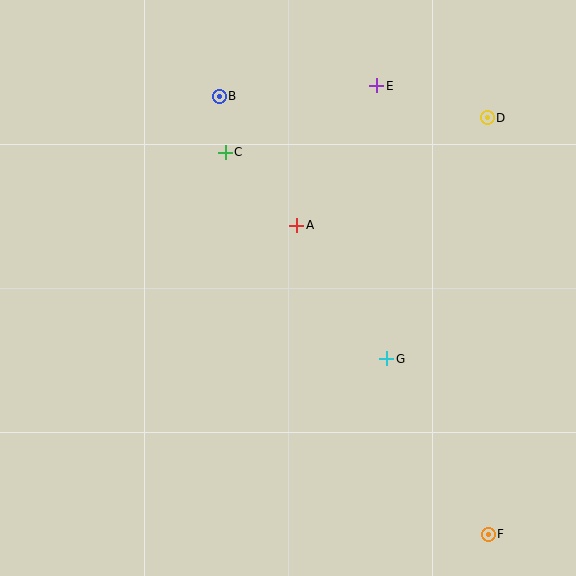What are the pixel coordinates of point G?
Point G is at (387, 359).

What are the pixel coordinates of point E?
Point E is at (376, 86).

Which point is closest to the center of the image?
Point A at (297, 225) is closest to the center.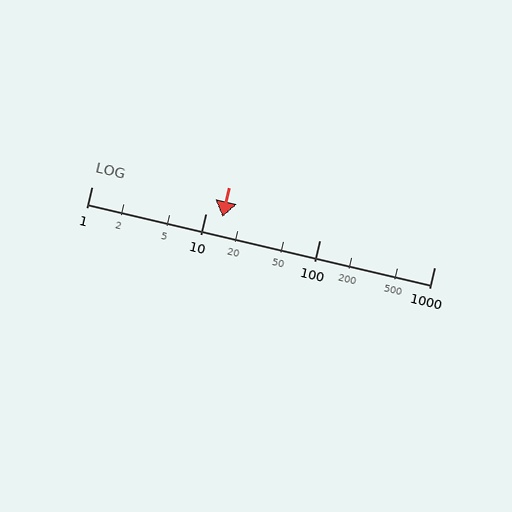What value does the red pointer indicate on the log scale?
The pointer indicates approximately 14.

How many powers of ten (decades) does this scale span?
The scale spans 3 decades, from 1 to 1000.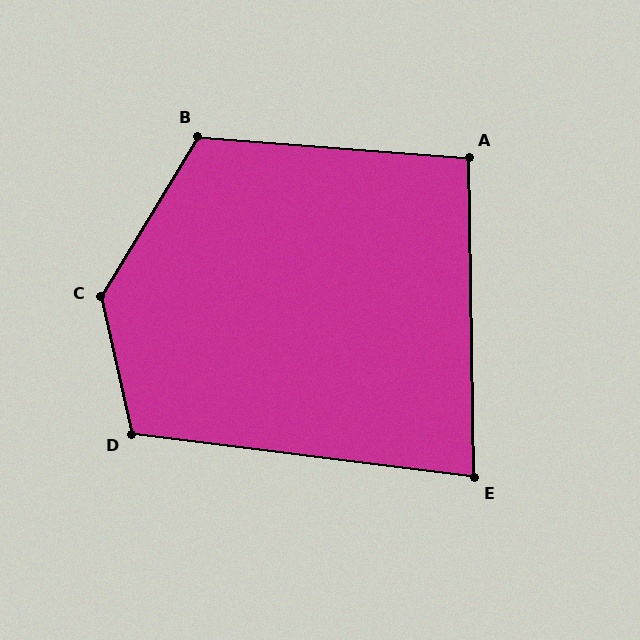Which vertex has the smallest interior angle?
E, at approximately 82 degrees.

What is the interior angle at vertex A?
Approximately 95 degrees (obtuse).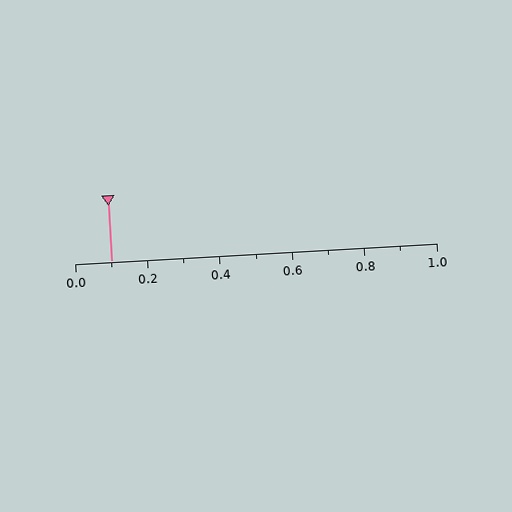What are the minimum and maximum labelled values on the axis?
The axis runs from 0.0 to 1.0.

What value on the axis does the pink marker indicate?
The marker indicates approximately 0.1.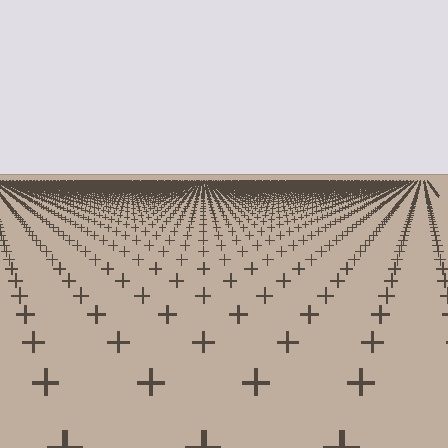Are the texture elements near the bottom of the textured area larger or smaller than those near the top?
Larger. Near the bottom, elements are closer to the viewer and appear at a bigger on-screen size.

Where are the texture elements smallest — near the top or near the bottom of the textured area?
Near the top.